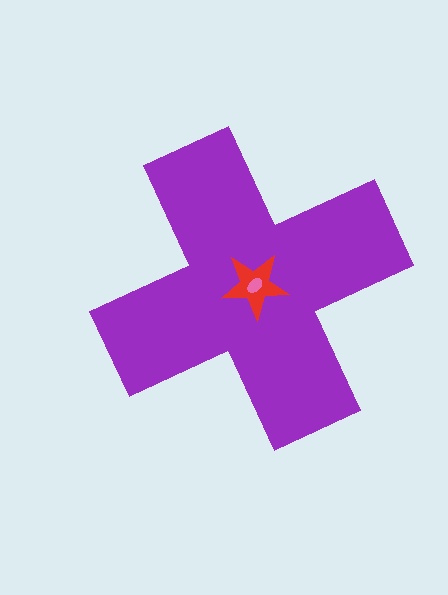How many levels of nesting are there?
3.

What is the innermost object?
The pink ellipse.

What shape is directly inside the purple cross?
The red star.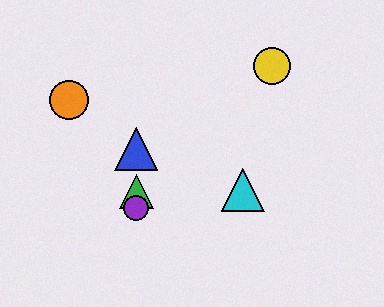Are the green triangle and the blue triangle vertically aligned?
Yes, both are at x≈136.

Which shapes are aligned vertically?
The red triangle, the blue triangle, the green triangle, the purple circle are aligned vertically.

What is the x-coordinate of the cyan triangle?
The cyan triangle is at x≈243.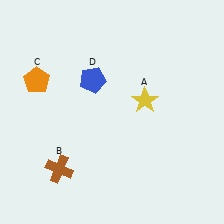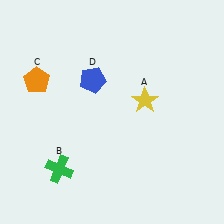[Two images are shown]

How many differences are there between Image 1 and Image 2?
There is 1 difference between the two images.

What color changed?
The cross (B) changed from brown in Image 1 to green in Image 2.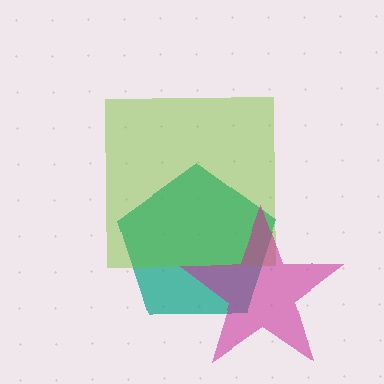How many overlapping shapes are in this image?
There are 3 overlapping shapes in the image.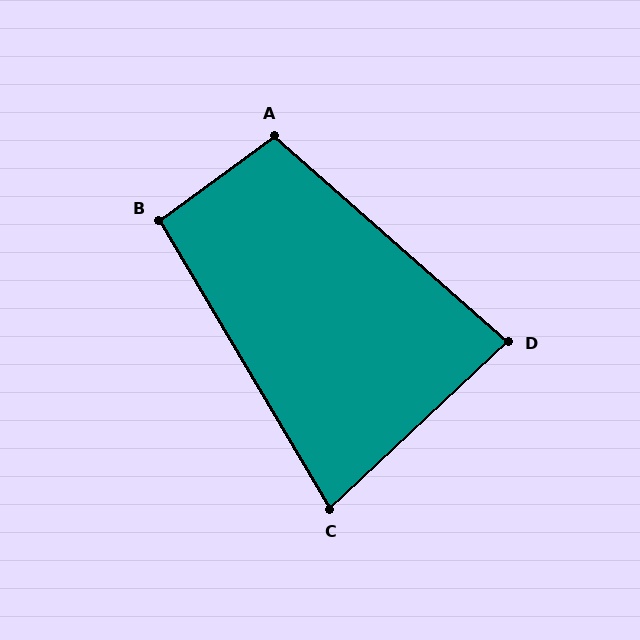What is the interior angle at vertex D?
Approximately 84 degrees (acute).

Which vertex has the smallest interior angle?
C, at approximately 77 degrees.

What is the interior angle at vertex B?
Approximately 96 degrees (obtuse).